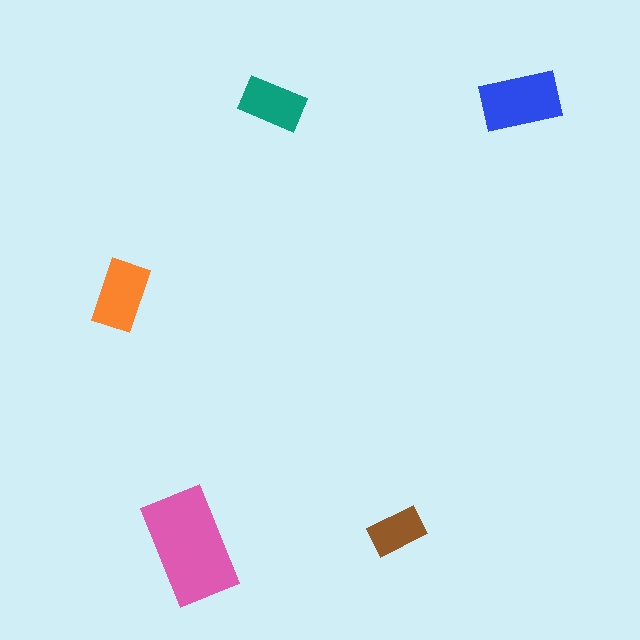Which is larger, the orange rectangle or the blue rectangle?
The blue one.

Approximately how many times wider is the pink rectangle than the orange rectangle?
About 1.5 times wider.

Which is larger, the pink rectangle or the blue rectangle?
The pink one.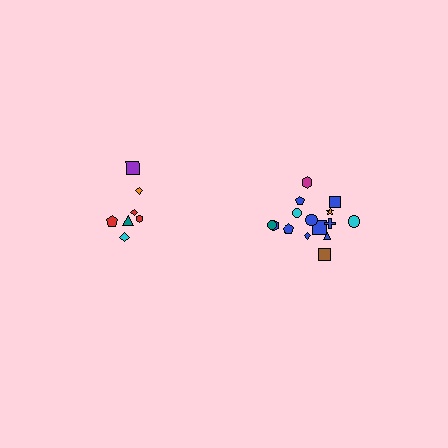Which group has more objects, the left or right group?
The right group.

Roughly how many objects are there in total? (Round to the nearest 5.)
Roughly 20 objects in total.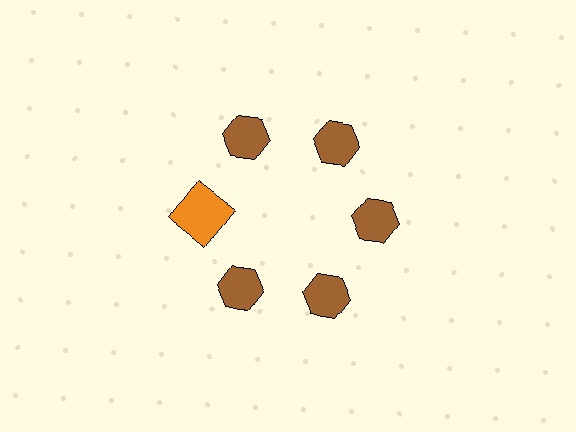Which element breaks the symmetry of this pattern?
The orange square at roughly the 9 o'clock position breaks the symmetry. All other shapes are brown hexagons.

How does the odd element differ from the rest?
It differs in both color (orange instead of brown) and shape (square instead of hexagon).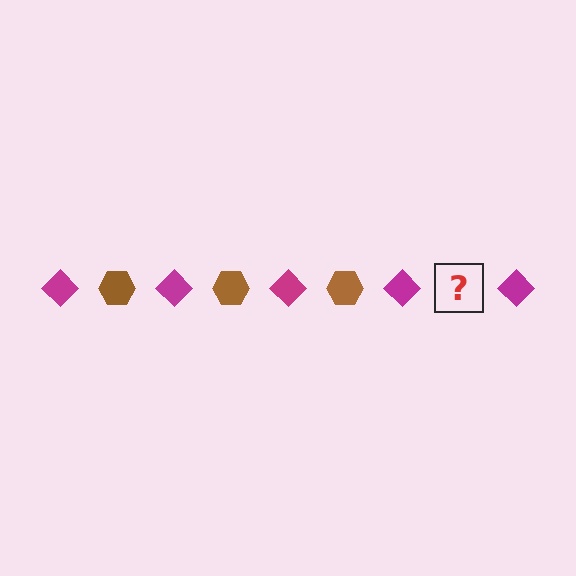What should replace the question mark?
The question mark should be replaced with a brown hexagon.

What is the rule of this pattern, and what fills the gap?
The rule is that the pattern alternates between magenta diamond and brown hexagon. The gap should be filled with a brown hexagon.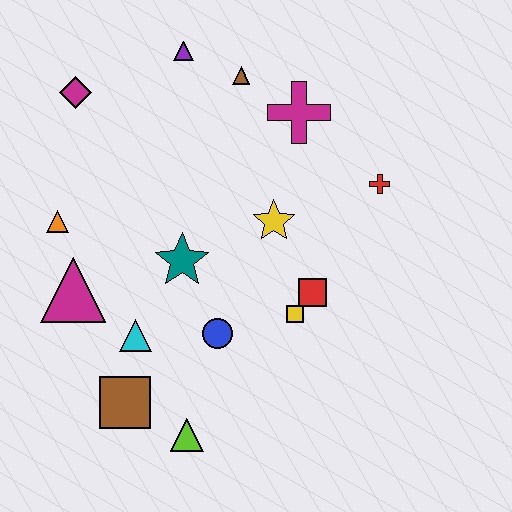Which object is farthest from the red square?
The magenta diamond is farthest from the red square.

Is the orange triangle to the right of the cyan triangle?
No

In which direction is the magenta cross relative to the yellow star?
The magenta cross is above the yellow star.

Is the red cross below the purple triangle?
Yes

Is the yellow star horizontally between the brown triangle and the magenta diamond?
No